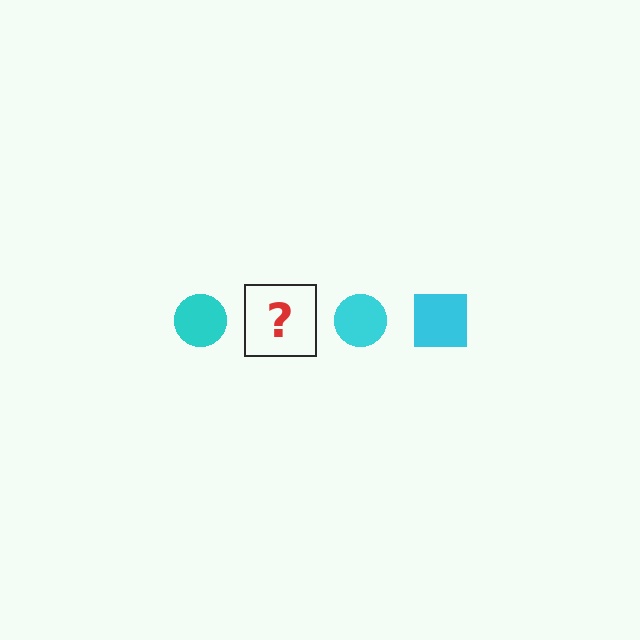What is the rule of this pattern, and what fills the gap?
The rule is that the pattern cycles through circle, square shapes in cyan. The gap should be filled with a cyan square.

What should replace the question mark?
The question mark should be replaced with a cyan square.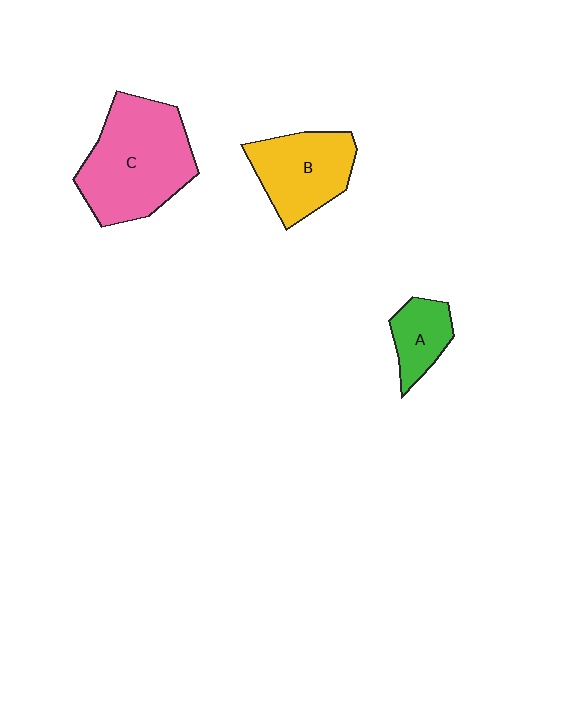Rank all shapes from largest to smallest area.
From largest to smallest: C (pink), B (yellow), A (green).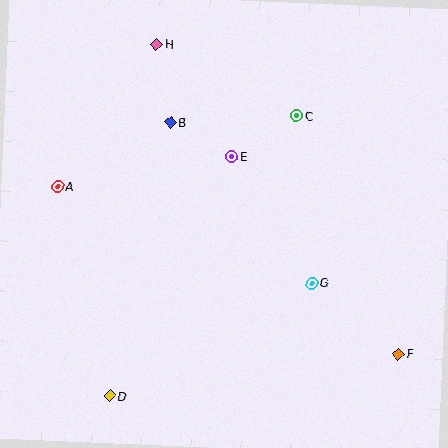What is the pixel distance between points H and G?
The distance between H and G is 285 pixels.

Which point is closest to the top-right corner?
Point C is closest to the top-right corner.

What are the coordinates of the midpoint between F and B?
The midpoint between F and B is at (284, 238).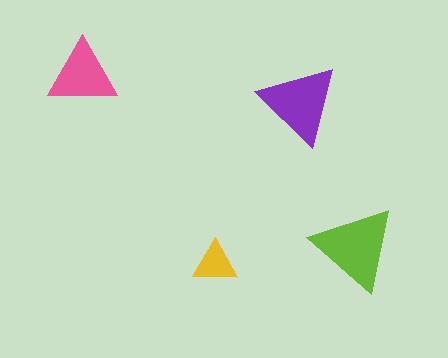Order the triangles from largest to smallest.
the lime one, the purple one, the pink one, the yellow one.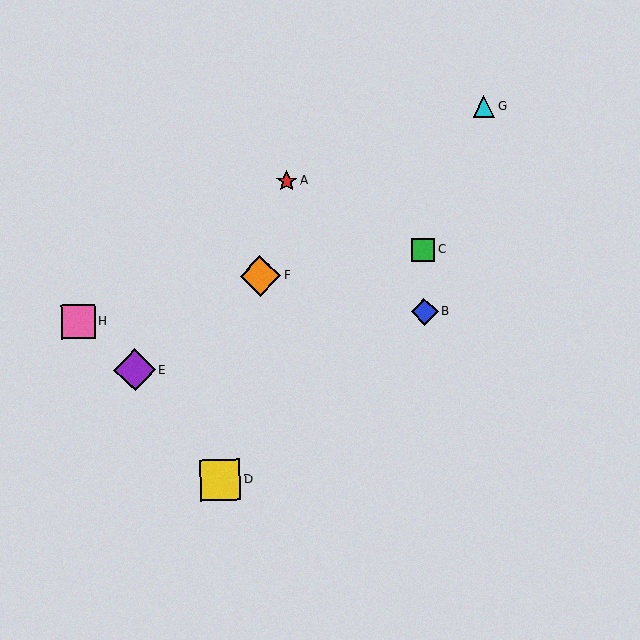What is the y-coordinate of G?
Object G is at y≈107.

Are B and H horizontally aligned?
Yes, both are at y≈312.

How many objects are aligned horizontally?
2 objects (B, H) are aligned horizontally.